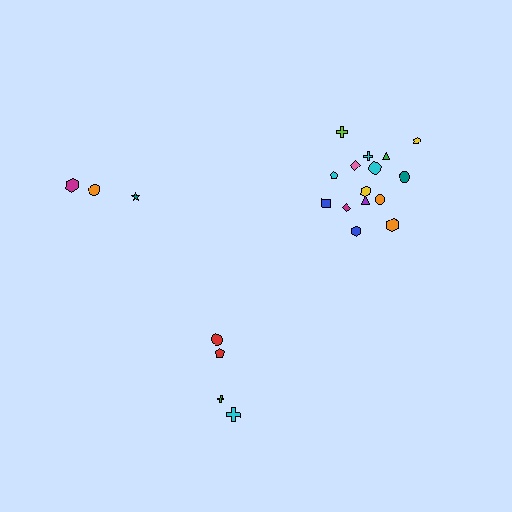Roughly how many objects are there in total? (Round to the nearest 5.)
Roughly 20 objects in total.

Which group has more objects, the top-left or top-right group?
The top-right group.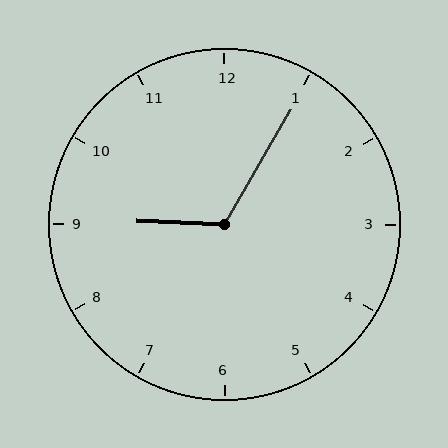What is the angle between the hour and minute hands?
Approximately 118 degrees.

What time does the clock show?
9:05.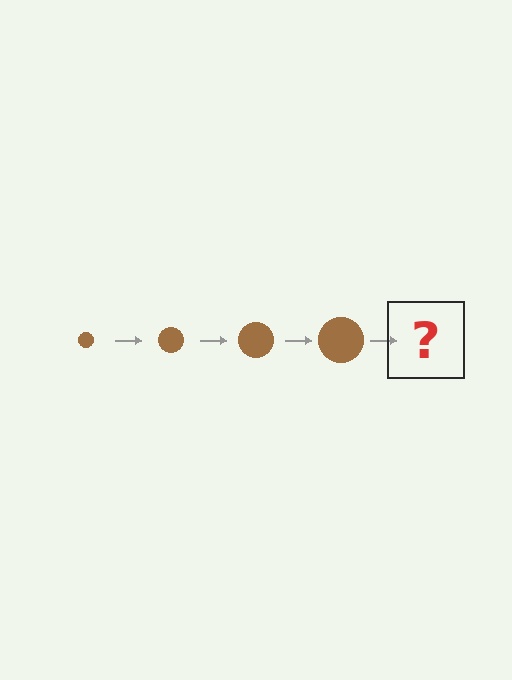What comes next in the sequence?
The next element should be a brown circle, larger than the previous one.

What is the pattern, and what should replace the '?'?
The pattern is that the circle gets progressively larger each step. The '?' should be a brown circle, larger than the previous one.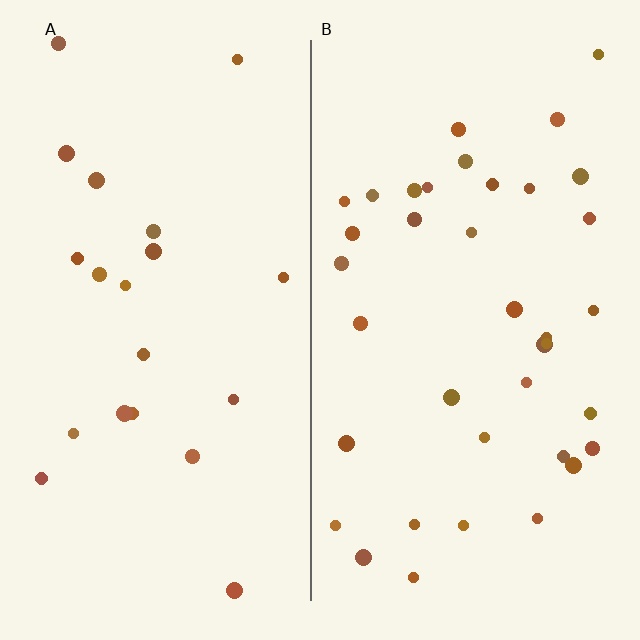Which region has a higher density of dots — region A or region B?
B (the right).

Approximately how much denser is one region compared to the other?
Approximately 1.9× — region B over region A.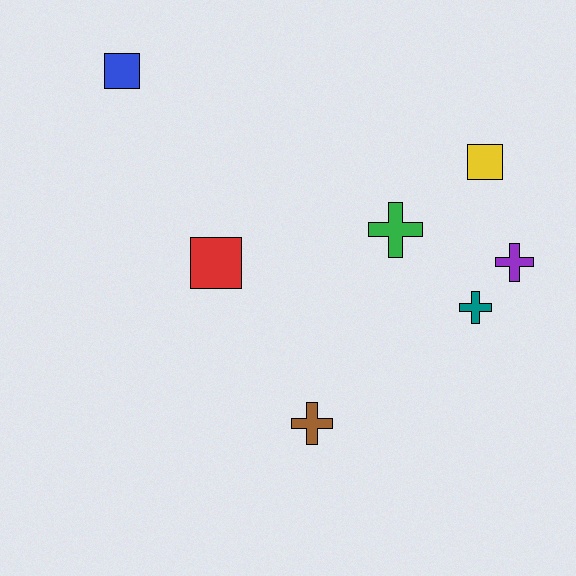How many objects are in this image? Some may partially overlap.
There are 7 objects.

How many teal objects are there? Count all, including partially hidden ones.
There is 1 teal object.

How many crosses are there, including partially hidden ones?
There are 4 crosses.